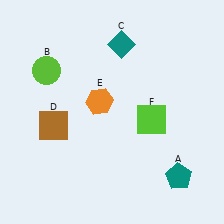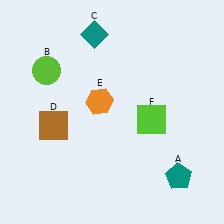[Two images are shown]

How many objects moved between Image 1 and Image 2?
1 object moved between the two images.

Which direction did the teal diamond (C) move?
The teal diamond (C) moved left.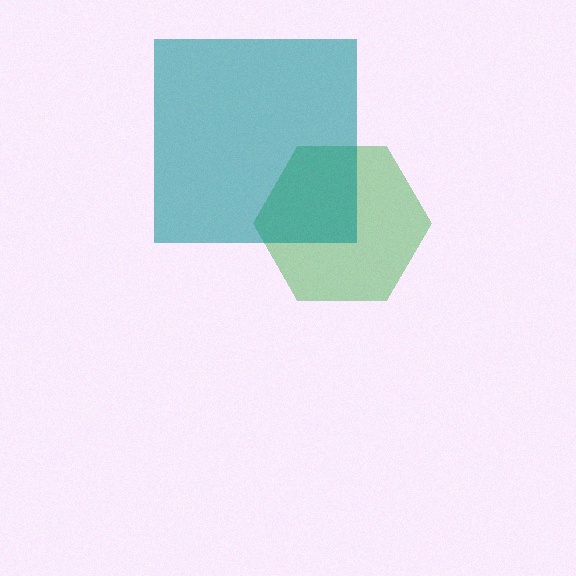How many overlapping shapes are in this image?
There are 2 overlapping shapes in the image.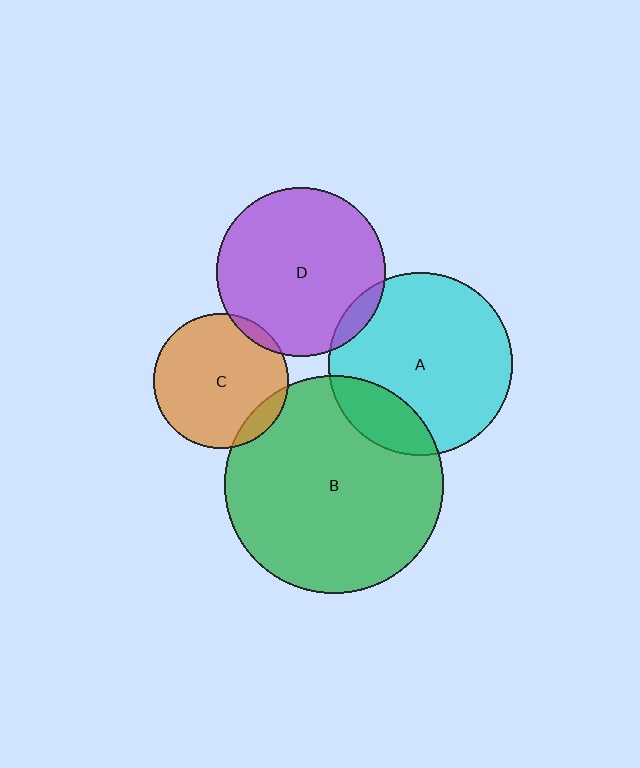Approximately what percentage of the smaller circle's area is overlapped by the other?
Approximately 20%.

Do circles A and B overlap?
Yes.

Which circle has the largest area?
Circle B (green).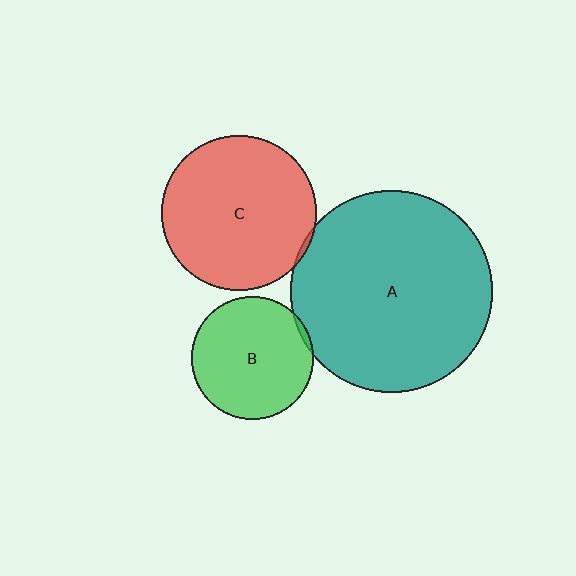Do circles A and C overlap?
Yes.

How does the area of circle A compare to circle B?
Approximately 2.7 times.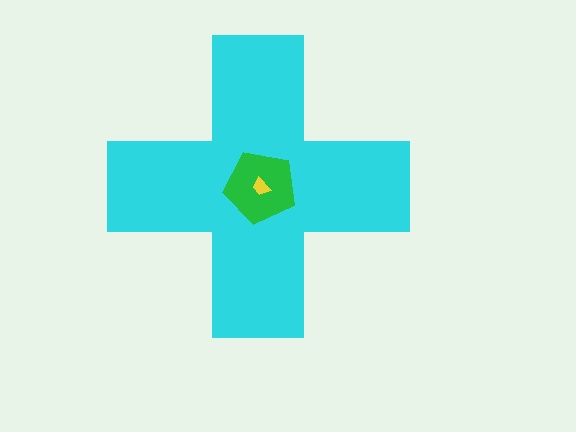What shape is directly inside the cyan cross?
The green pentagon.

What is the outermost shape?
The cyan cross.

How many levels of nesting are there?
3.